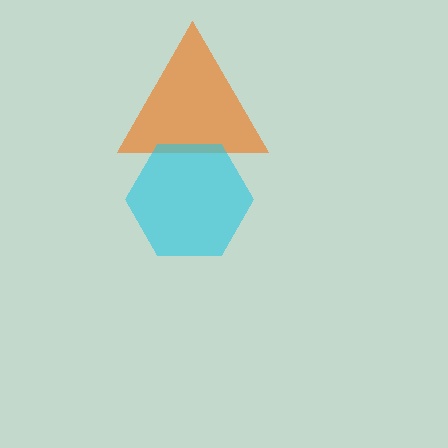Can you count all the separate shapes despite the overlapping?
Yes, there are 2 separate shapes.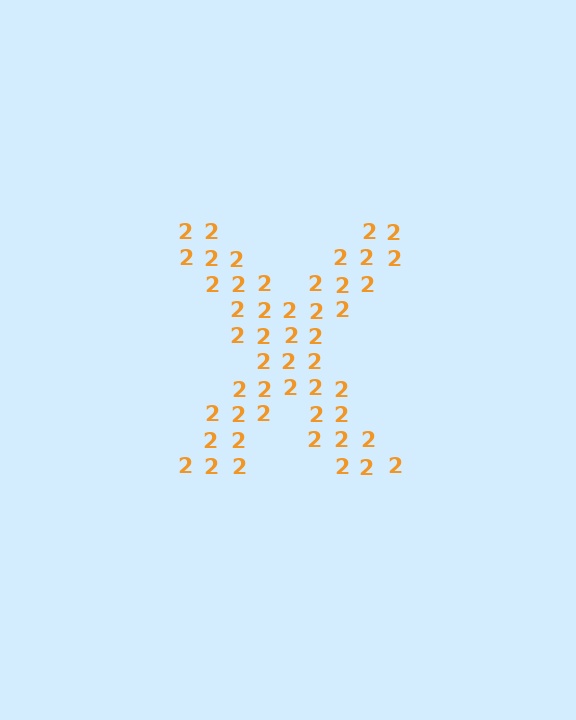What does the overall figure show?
The overall figure shows the letter X.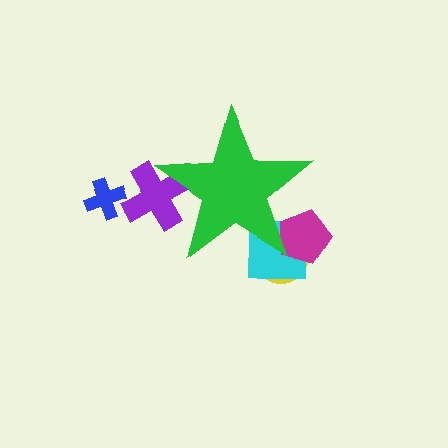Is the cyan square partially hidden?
Yes, the cyan square is partially hidden behind the green star.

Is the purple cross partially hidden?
Yes, the purple cross is partially hidden behind the green star.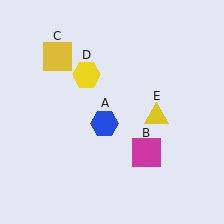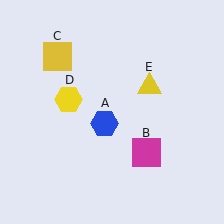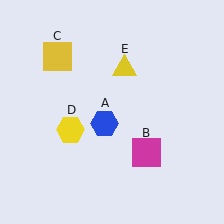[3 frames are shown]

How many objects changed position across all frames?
2 objects changed position: yellow hexagon (object D), yellow triangle (object E).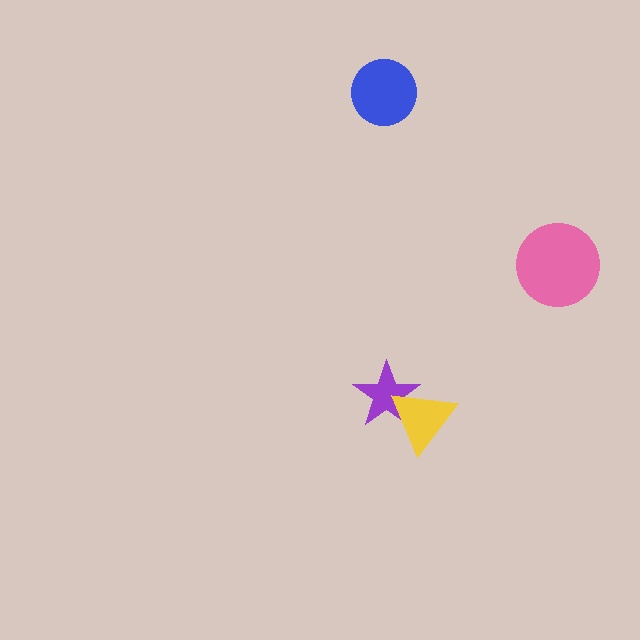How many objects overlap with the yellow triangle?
1 object overlaps with the yellow triangle.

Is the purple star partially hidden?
Yes, it is partially covered by another shape.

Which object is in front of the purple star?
The yellow triangle is in front of the purple star.